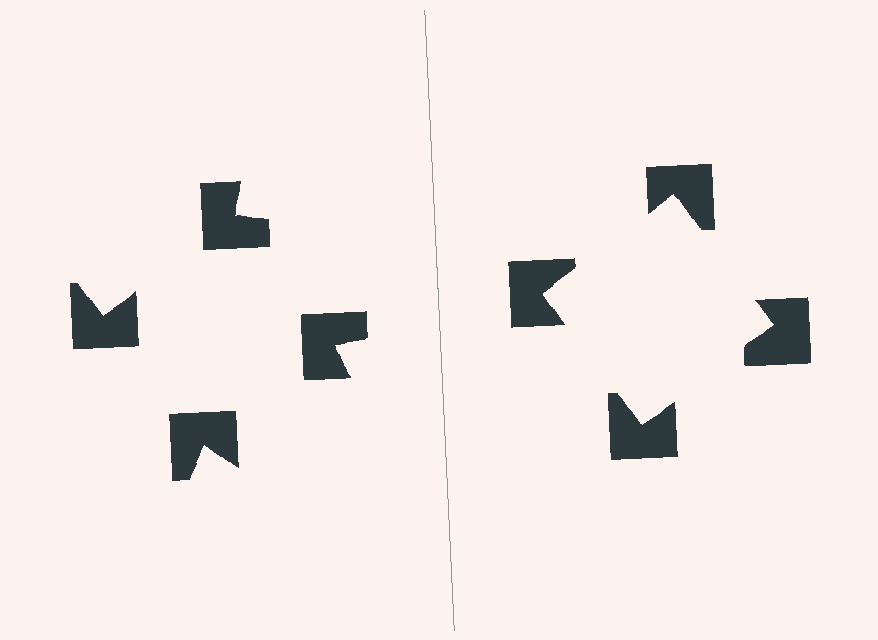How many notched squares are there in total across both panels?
8 — 4 on each side.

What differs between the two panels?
The notched squares are positioned identically on both sides; only the wedge orientations differ. On the right they align to a square; on the left they are misaligned.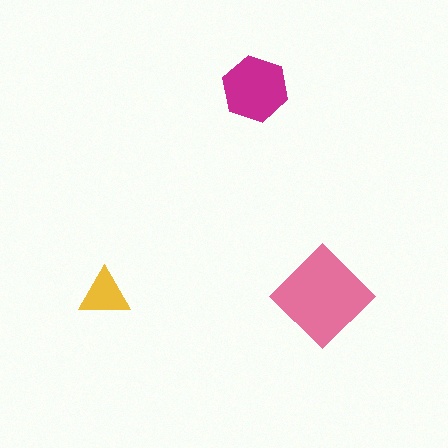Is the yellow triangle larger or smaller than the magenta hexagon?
Smaller.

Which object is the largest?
The pink diamond.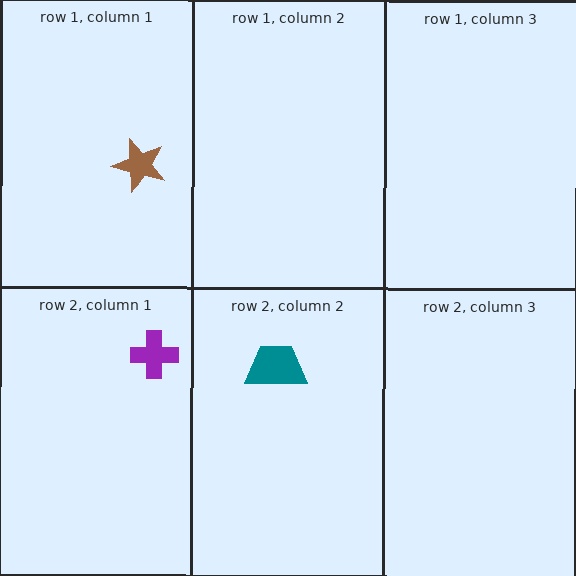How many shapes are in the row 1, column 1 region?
1.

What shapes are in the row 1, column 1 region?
The brown star.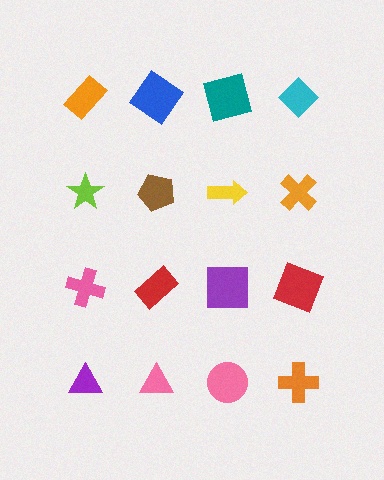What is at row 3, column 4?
A red square.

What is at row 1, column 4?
A cyan diamond.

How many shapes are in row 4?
4 shapes.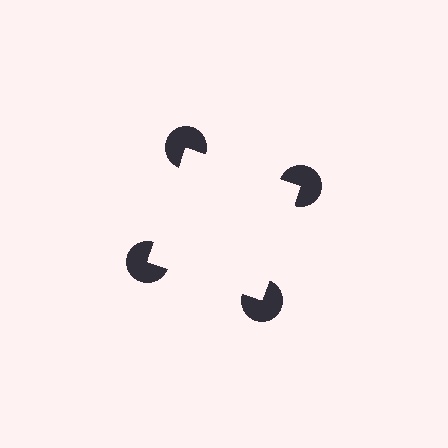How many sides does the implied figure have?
4 sides.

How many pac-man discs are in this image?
There are 4 — one at each vertex of the illusory square.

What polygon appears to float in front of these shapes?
An illusory square — its edges are inferred from the aligned wedge cuts in the pac-man discs, not physically drawn.